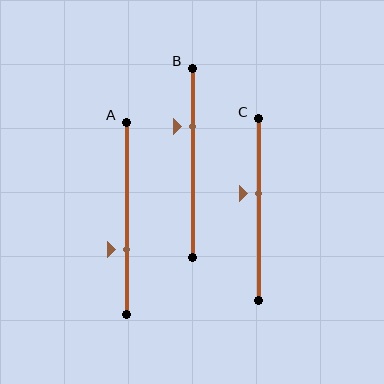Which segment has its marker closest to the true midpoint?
Segment C has its marker closest to the true midpoint.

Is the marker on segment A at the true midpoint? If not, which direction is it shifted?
No, the marker on segment A is shifted downward by about 16% of the segment length.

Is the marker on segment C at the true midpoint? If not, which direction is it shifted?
No, the marker on segment C is shifted upward by about 9% of the segment length.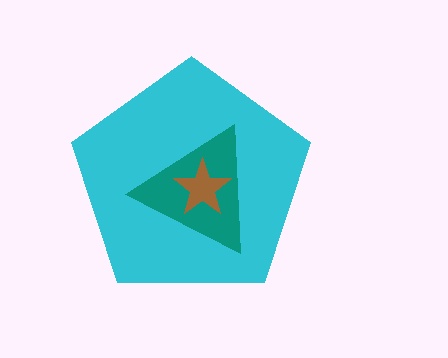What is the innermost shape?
The brown star.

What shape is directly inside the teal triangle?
The brown star.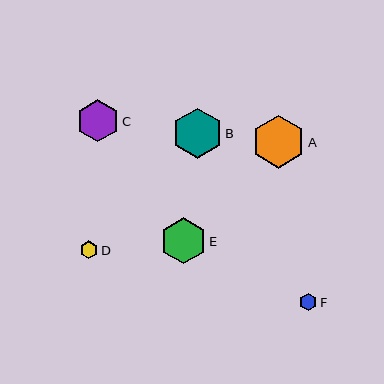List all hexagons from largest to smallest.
From largest to smallest: A, B, E, C, D, F.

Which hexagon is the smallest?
Hexagon F is the smallest with a size of approximately 18 pixels.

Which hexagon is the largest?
Hexagon A is the largest with a size of approximately 53 pixels.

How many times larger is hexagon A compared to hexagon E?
Hexagon A is approximately 1.2 times the size of hexagon E.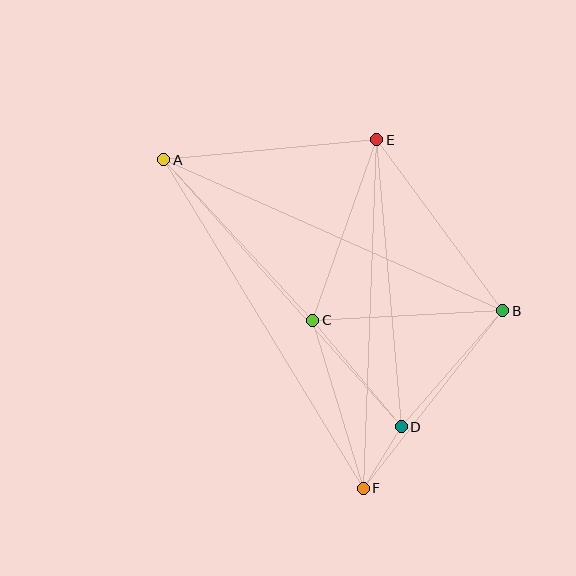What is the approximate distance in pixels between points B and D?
The distance between B and D is approximately 155 pixels.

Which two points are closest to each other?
Points D and F are closest to each other.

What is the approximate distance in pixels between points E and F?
The distance between E and F is approximately 349 pixels.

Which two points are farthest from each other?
Points A and F are farthest from each other.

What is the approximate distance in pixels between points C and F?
The distance between C and F is approximately 176 pixels.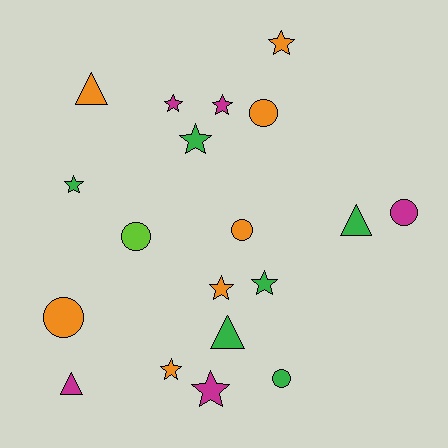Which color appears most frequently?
Orange, with 7 objects.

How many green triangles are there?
There are 2 green triangles.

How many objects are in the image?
There are 19 objects.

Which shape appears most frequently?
Star, with 9 objects.